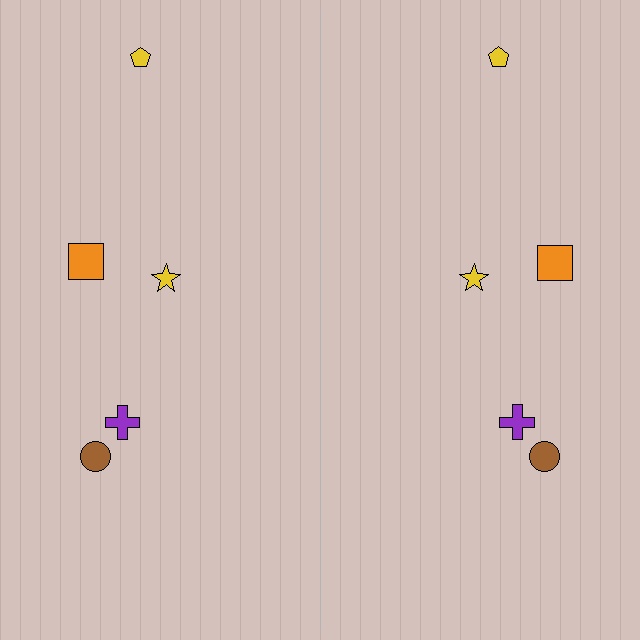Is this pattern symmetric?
Yes, this pattern has bilateral (reflection) symmetry.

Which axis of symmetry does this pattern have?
The pattern has a vertical axis of symmetry running through the center of the image.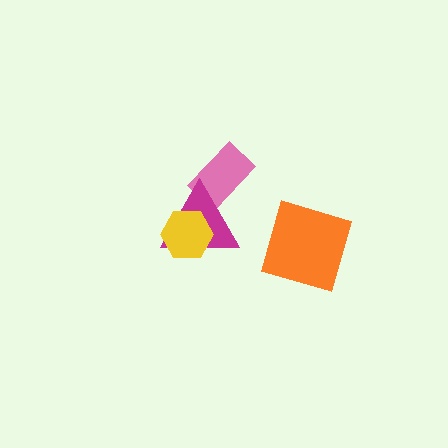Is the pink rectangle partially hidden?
Yes, it is partially covered by another shape.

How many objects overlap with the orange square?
0 objects overlap with the orange square.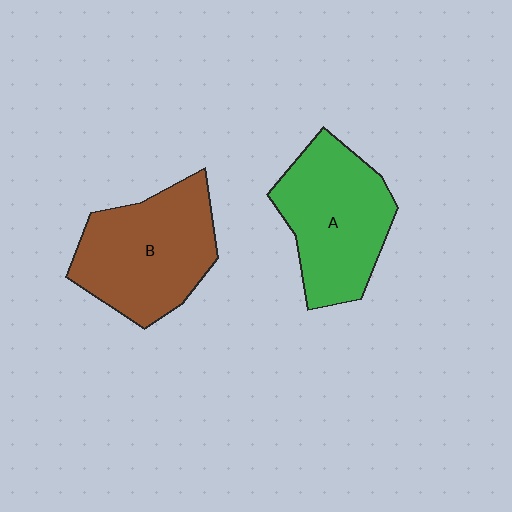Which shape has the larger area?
Shape B (brown).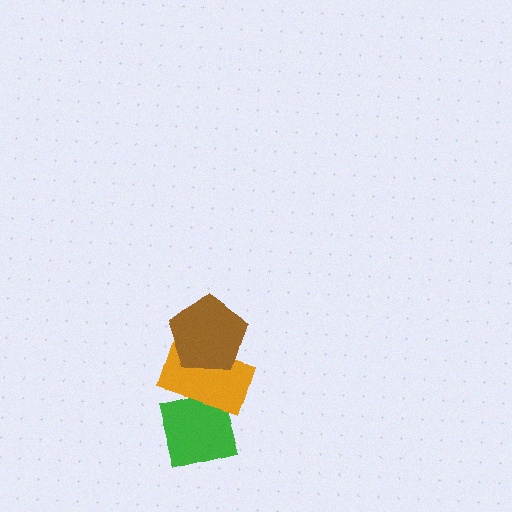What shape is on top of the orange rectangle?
The brown pentagon is on top of the orange rectangle.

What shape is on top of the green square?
The orange rectangle is on top of the green square.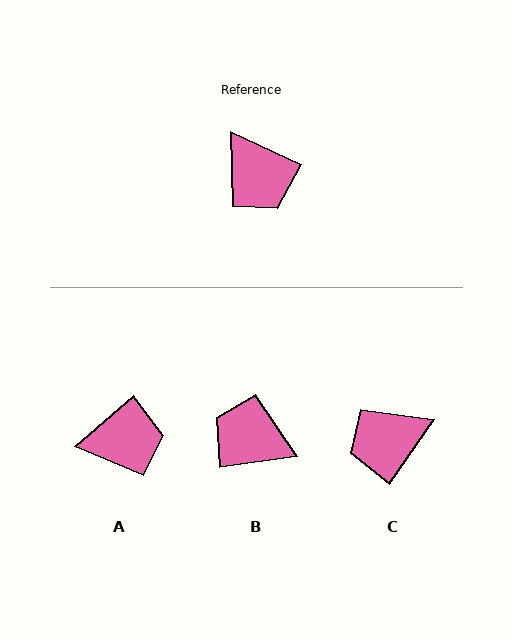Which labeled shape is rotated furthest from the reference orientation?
B, about 147 degrees away.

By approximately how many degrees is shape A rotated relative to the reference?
Approximately 66 degrees counter-clockwise.